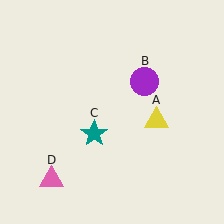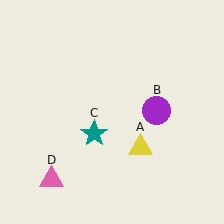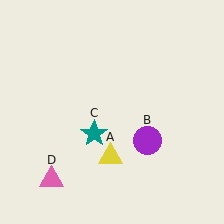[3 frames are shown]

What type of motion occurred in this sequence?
The yellow triangle (object A), purple circle (object B) rotated clockwise around the center of the scene.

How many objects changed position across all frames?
2 objects changed position: yellow triangle (object A), purple circle (object B).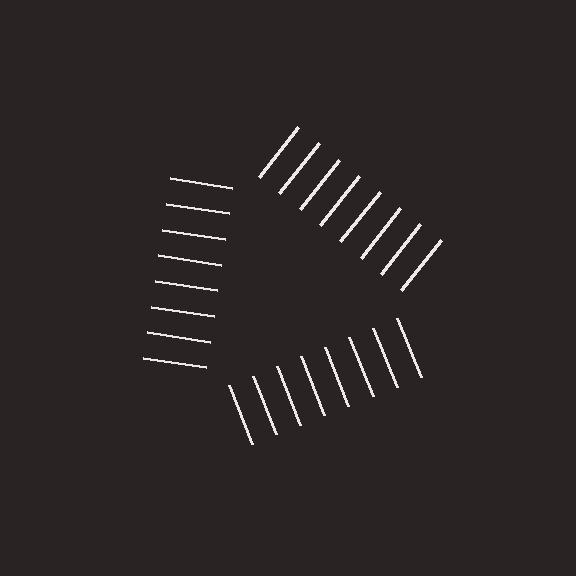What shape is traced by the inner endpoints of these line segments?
An illusory triangle — the line segments terminate on its edges but no continuous stroke is drawn.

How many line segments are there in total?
24 — 8 along each of the 3 edges.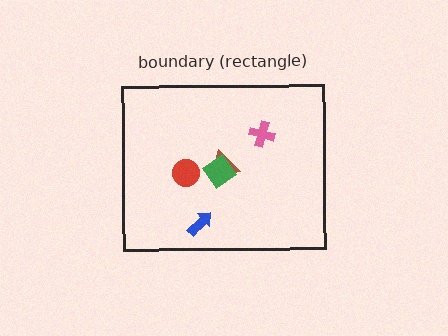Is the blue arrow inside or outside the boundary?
Inside.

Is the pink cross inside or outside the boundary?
Inside.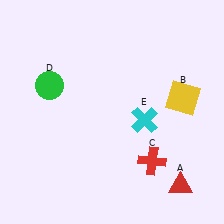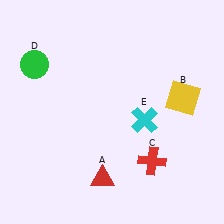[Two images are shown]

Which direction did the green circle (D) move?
The green circle (D) moved up.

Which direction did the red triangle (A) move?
The red triangle (A) moved left.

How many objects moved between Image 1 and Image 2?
2 objects moved between the two images.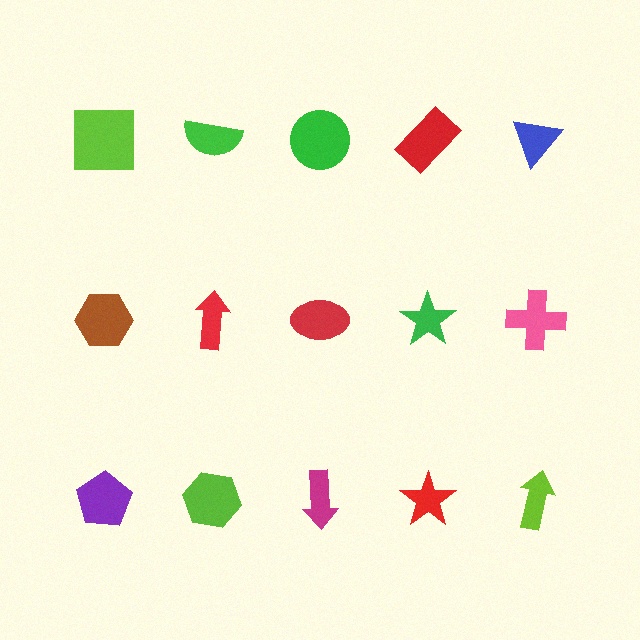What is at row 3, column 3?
A magenta arrow.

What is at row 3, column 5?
A lime arrow.